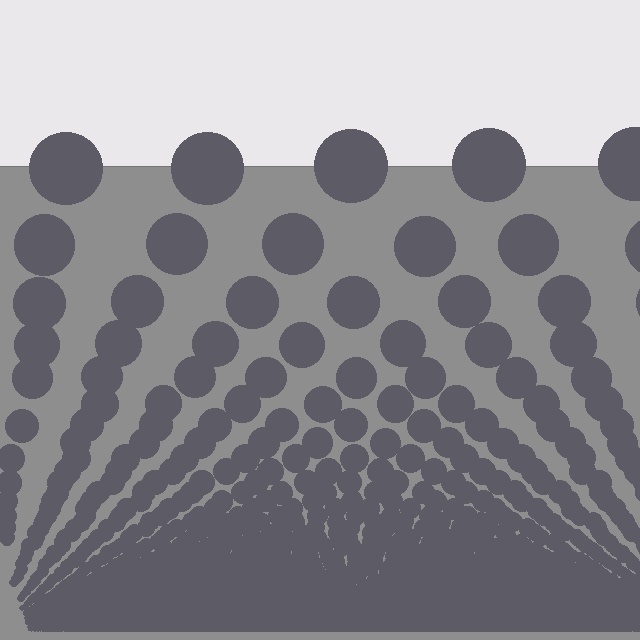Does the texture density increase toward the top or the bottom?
Density increases toward the bottom.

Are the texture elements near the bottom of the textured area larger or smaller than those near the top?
Smaller. The gradient is inverted — elements near the bottom are smaller and denser.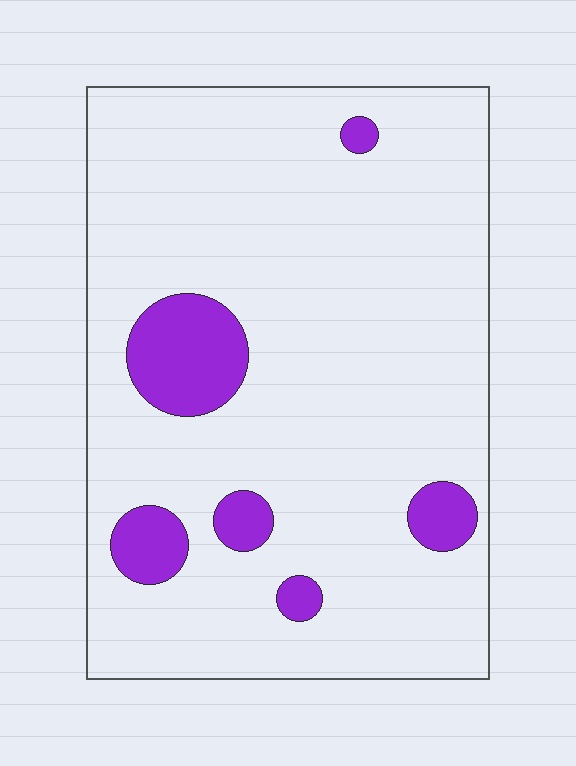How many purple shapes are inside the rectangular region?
6.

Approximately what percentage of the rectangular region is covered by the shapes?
Approximately 10%.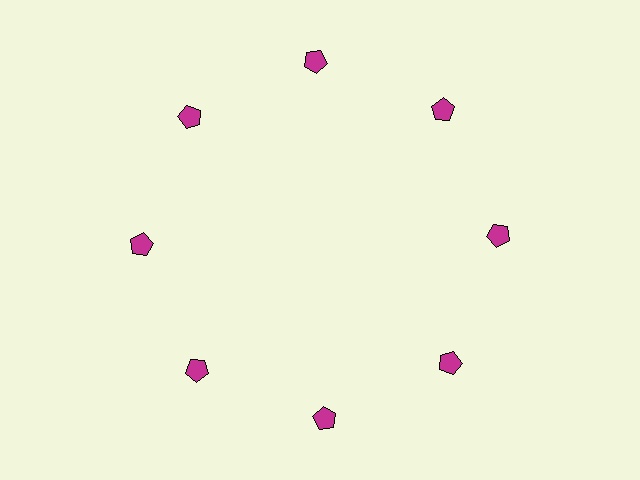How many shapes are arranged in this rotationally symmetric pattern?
There are 8 shapes, arranged in 8 groups of 1.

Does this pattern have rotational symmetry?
Yes, this pattern has 8-fold rotational symmetry. It looks the same after rotating 45 degrees around the center.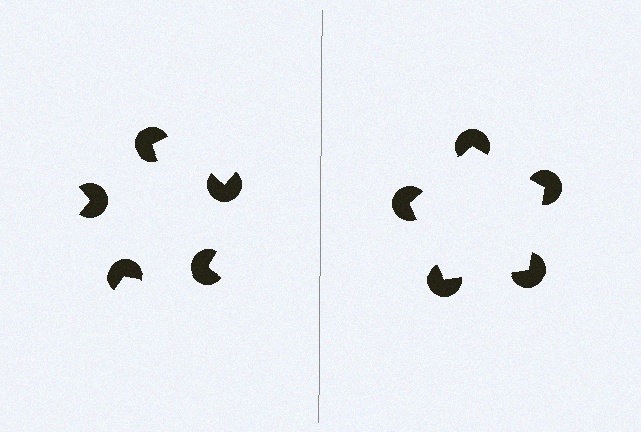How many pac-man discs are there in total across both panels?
10 — 5 on each side.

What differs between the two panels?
The pac-man discs are positioned identically on both sides; only the wedge orientations differ. On the right they align to a pentagon; on the left they are misaligned.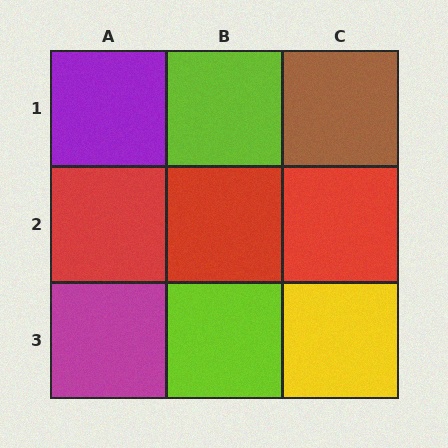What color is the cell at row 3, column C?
Yellow.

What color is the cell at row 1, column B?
Lime.